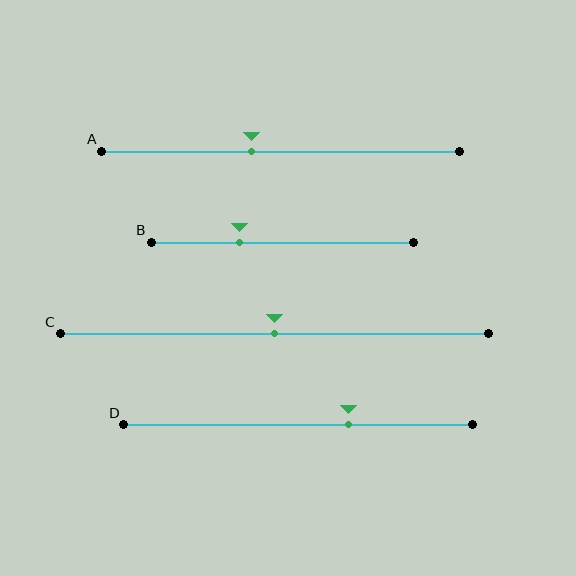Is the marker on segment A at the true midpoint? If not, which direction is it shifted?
No, the marker on segment A is shifted to the left by about 8% of the segment length.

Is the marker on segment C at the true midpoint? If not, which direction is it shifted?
Yes, the marker on segment C is at the true midpoint.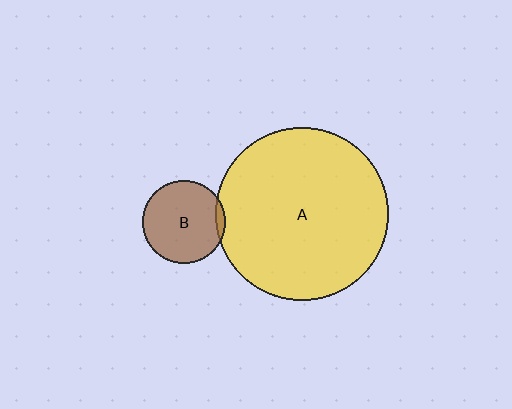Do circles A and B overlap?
Yes.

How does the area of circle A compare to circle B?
Approximately 4.4 times.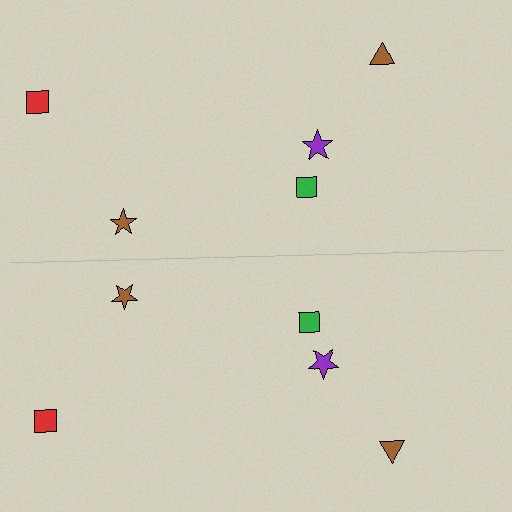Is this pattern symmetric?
Yes, this pattern has bilateral (reflection) symmetry.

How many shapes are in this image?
There are 10 shapes in this image.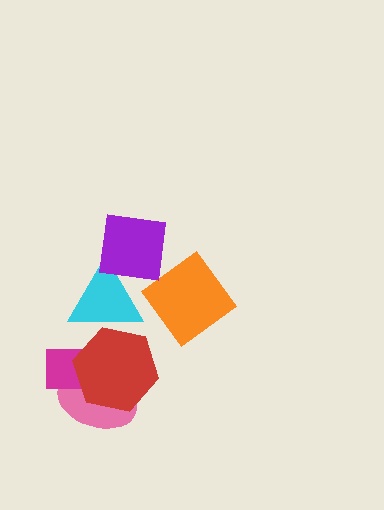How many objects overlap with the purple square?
1 object overlaps with the purple square.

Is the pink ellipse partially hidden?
Yes, it is partially covered by another shape.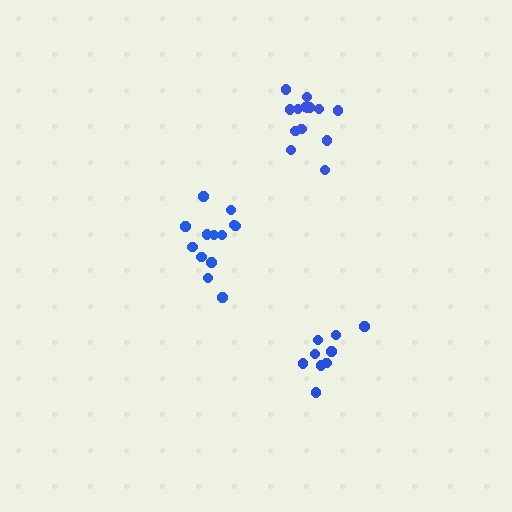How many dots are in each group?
Group 1: 9 dots, Group 2: 14 dots, Group 3: 13 dots (36 total).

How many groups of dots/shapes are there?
There are 3 groups.